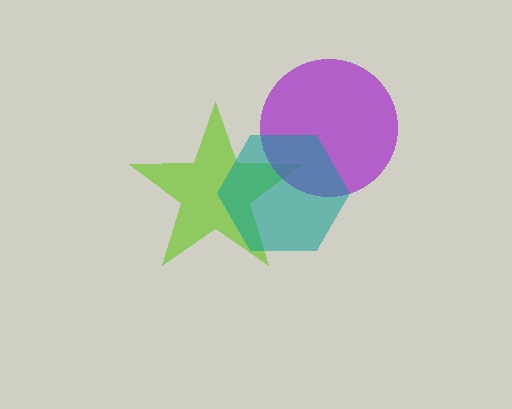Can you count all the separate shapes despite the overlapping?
Yes, there are 3 separate shapes.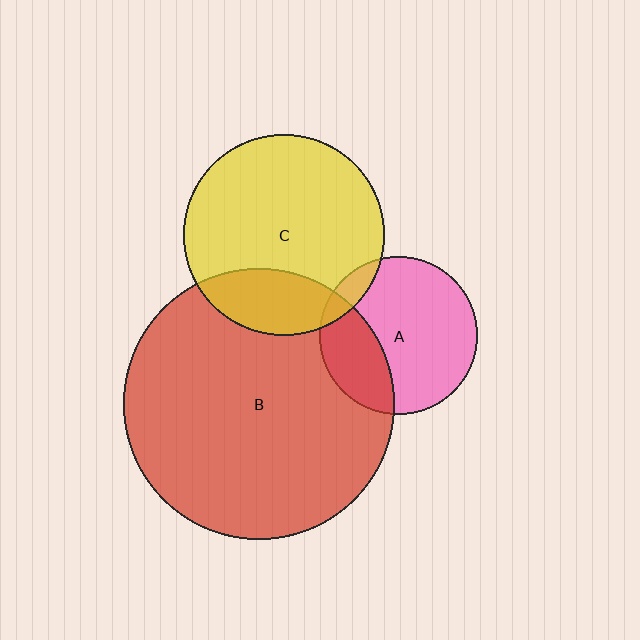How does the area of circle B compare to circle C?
Approximately 1.8 times.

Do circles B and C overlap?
Yes.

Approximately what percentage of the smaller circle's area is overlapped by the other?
Approximately 20%.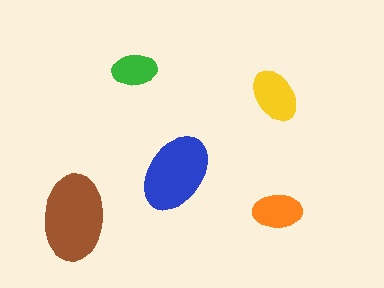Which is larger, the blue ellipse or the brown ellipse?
The brown one.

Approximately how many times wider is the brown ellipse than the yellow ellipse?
About 1.5 times wider.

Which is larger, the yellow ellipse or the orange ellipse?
The yellow one.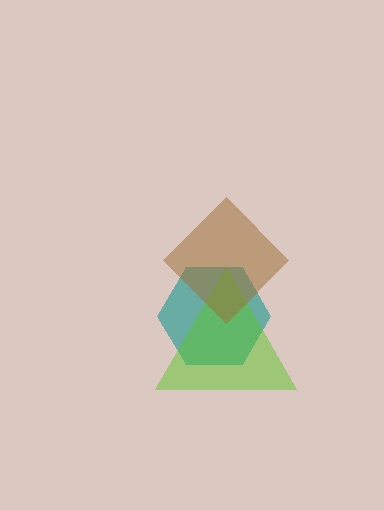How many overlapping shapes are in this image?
There are 3 overlapping shapes in the image.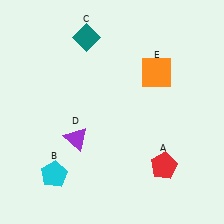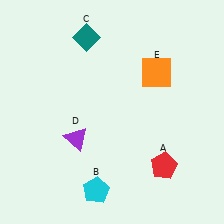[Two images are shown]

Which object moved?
The cyan pentagon (B) moved right.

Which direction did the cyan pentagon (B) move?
The cyan pentagon (B) moved right.